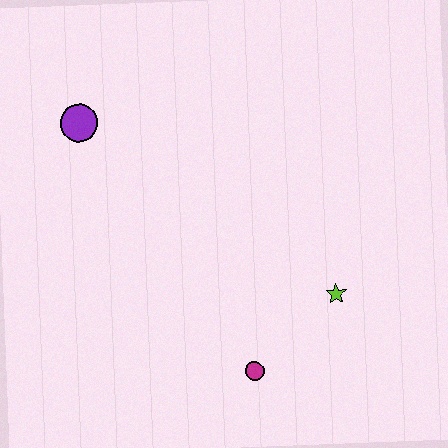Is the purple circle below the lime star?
No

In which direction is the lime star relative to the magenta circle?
The lime star is to the right of the magenta circle.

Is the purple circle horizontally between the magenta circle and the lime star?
No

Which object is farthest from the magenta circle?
The purple circle is farthest from the magenta circle.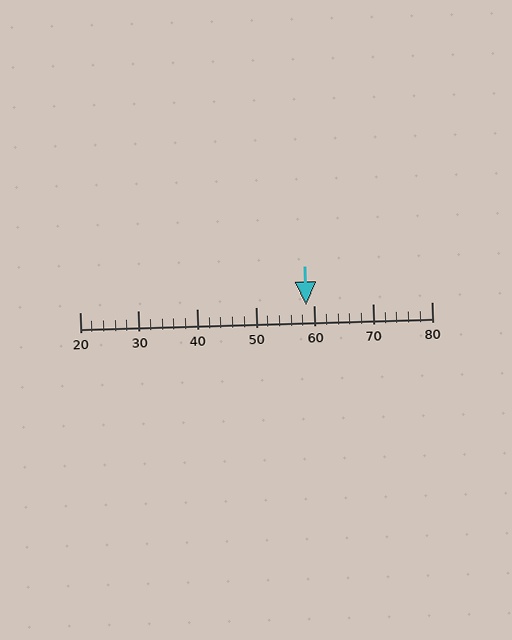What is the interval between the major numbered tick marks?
The major tick marks are spaced 10 units apart.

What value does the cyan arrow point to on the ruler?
The cyan arrow points to approximately 59.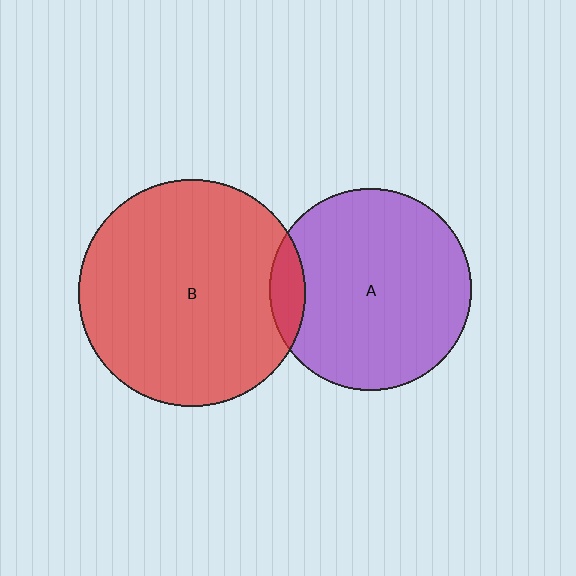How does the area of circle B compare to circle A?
Approximately 1.3 times.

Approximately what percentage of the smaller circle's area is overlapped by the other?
Approximately 10%.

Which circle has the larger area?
Circle B (red).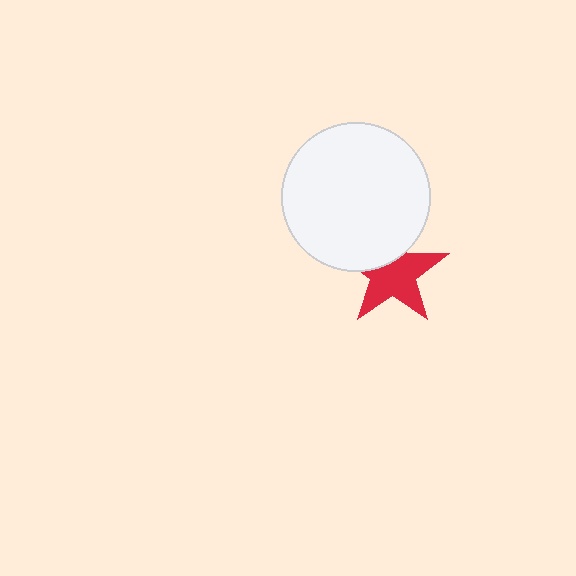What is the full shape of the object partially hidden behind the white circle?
The partially hidden object is a red star.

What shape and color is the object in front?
The object in front is a white circle.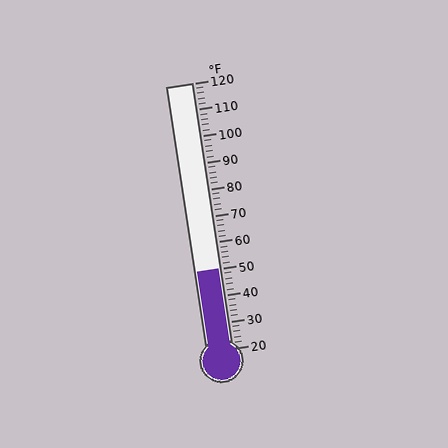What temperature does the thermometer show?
The thermometer shows approximately 50°F.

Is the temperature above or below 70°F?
The temperature is below 70°F.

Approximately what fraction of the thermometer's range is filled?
The thermometer is filled to approximately 30% of its range.